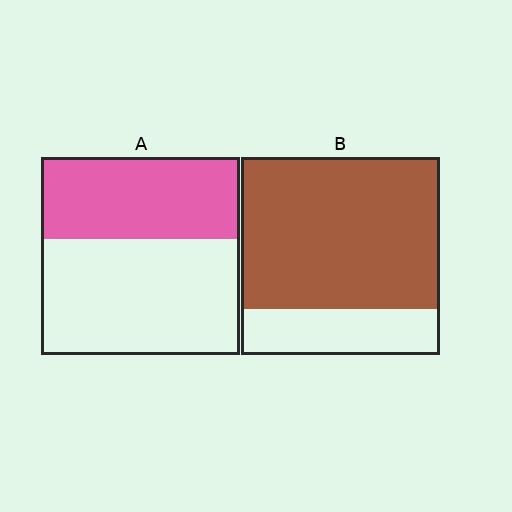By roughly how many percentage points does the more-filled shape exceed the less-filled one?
By roughly 35 percentage points (B over A).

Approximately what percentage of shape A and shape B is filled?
A is approximately 40% and B is approximately 75%.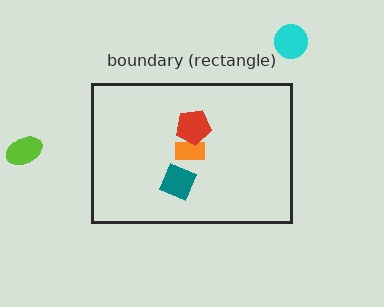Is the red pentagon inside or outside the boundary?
Inside.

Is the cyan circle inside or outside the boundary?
Outside.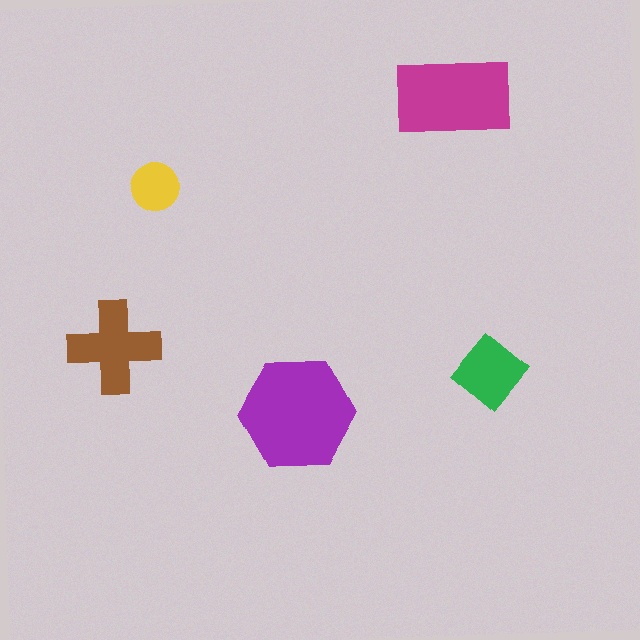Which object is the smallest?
The yellow circle.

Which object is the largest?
The purple hexagon.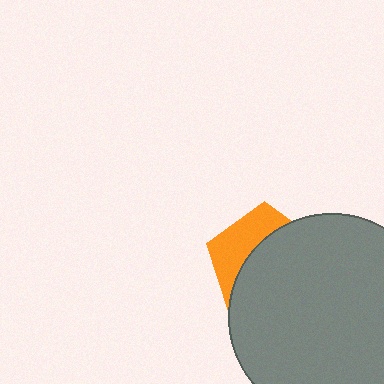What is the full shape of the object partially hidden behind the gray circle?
The partially hidden object is an orange pentagon.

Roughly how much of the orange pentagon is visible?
A small part of it is visible (roughly 35%).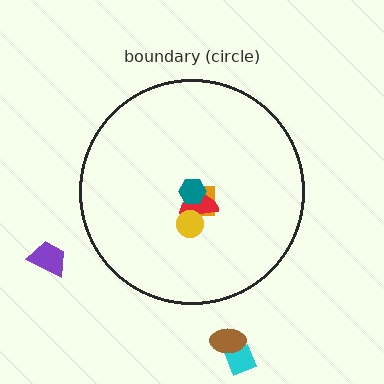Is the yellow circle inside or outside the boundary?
Inside.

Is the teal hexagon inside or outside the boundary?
Inside.